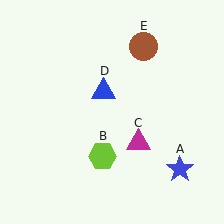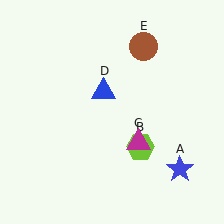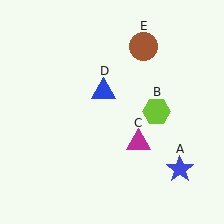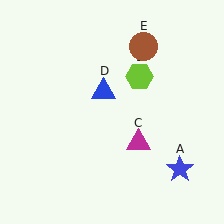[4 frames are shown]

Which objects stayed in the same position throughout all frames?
Blue star (object A) and magenta triangle (object C) and blue triangle (object D) and brown circle (object E) remained stationary.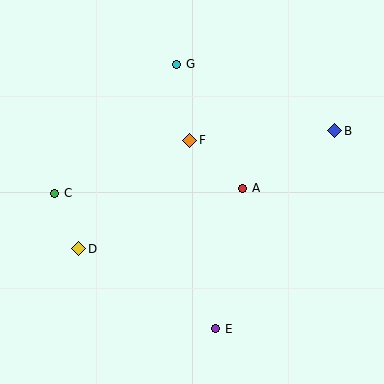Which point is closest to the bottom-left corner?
Point D is closest to the bottom-left corner.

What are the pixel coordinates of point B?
Point B is at (335, 131).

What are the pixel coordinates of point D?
Point D is at (79, 249).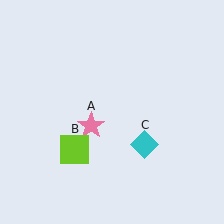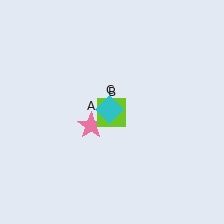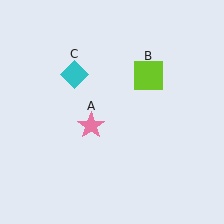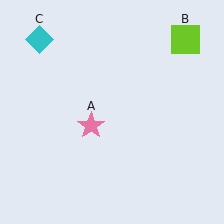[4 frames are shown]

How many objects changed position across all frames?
2 objects changed position: lime square (object B), cyan diamond (object C).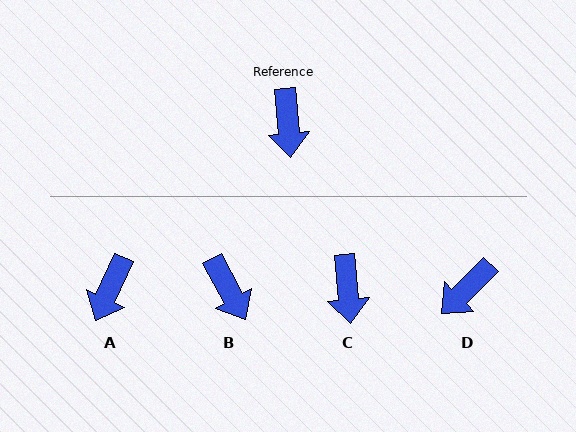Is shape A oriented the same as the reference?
No, it is off by about 29 degrees.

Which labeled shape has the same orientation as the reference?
C.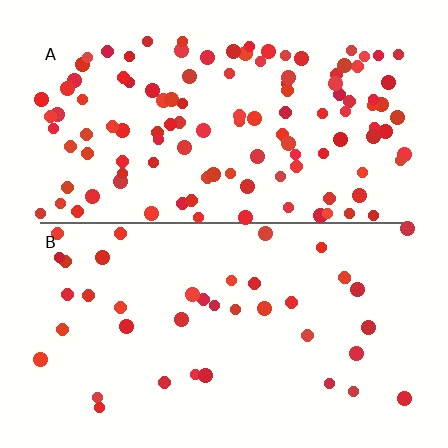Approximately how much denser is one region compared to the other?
Approximately 2.9× — region A over region B.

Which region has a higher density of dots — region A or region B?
A (the top).